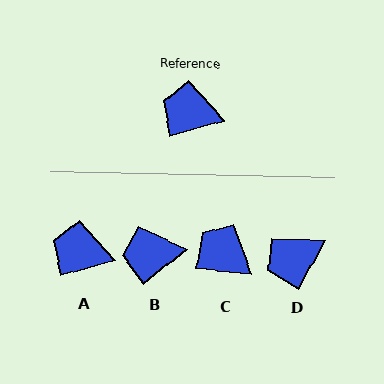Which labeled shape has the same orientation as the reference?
A.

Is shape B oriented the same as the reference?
No, it is off by about 24 degrees.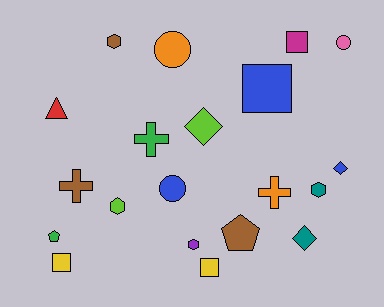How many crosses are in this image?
There are 3 crosses.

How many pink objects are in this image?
There is 1 pink object.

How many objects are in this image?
There are 20 objects.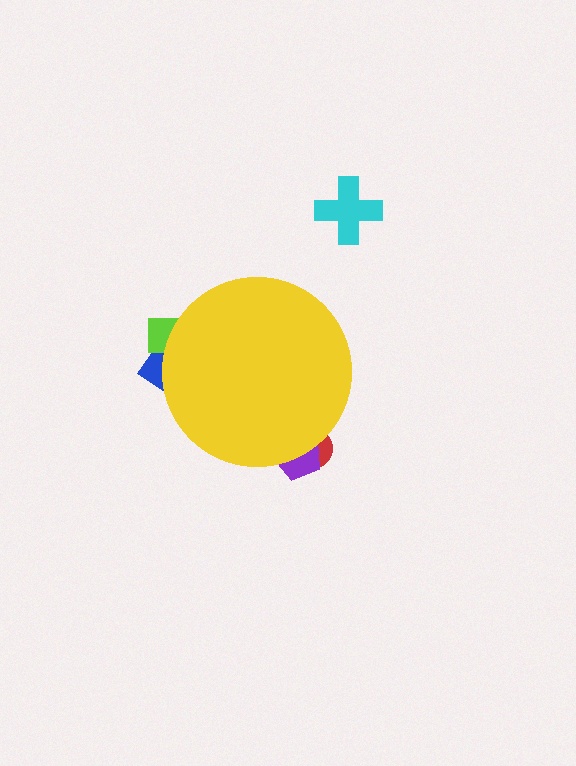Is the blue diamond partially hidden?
Yes, the blue diamond is partially hidden behind the yellow circle.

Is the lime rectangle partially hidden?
Yes, the lime rectangle is partially hidden behind the yellow circle.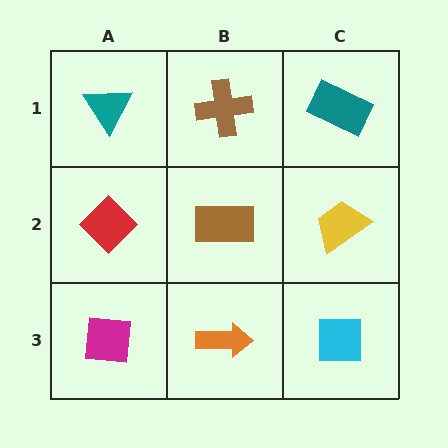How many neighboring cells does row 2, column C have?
3.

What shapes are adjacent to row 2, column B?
A brown cross (row 1, column B), an orange arrow (row 3, column B), a red diamond (row 2, column A), a yellow trapezoid (row 2, column C).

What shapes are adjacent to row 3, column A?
A red diamond (row 2, column A), an orange arrow (row 3, column B).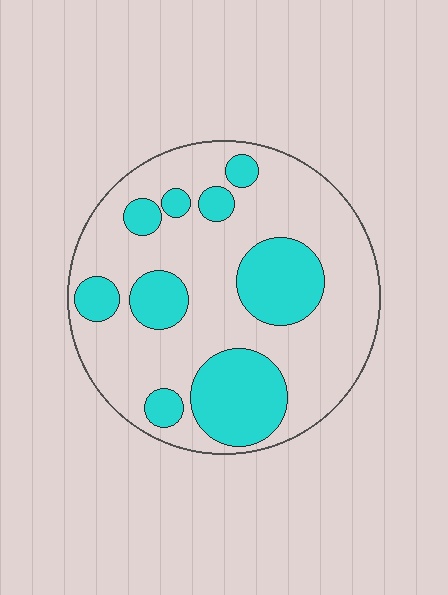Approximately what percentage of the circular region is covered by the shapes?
Approximately 30%.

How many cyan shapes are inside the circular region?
9.